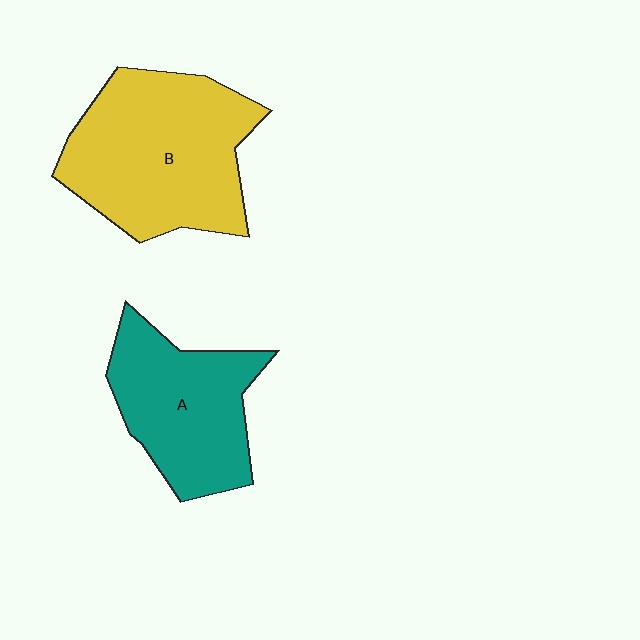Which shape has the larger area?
Shape B (yellow).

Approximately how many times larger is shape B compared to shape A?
Approximately 1.4 times.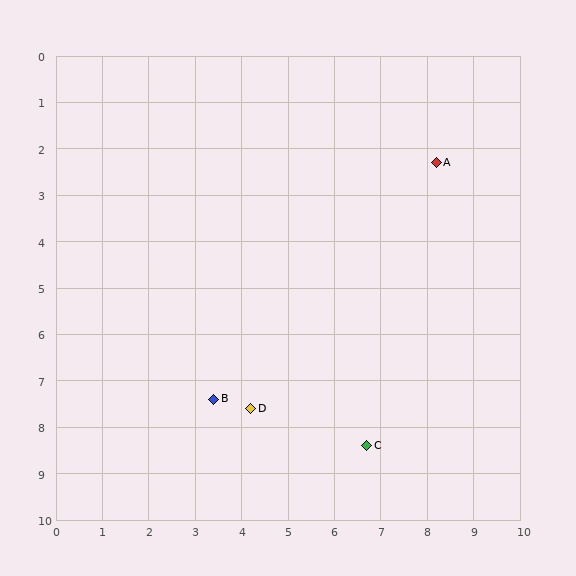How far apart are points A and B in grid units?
Points A and B are about 7.0 grid units apart.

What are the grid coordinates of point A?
Point A is at approximately (8.2, 2.3).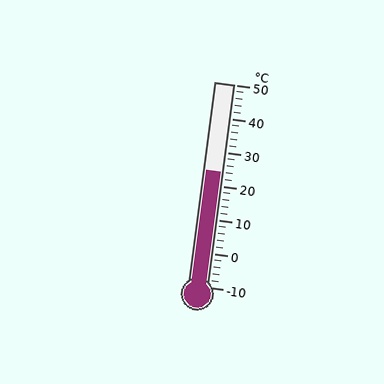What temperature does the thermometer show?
The thermometer shows approximately 24°C.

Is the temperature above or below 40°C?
The temperature is below 40°C.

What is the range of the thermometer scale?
The thermometer scale ranges from -10°C to 50°C.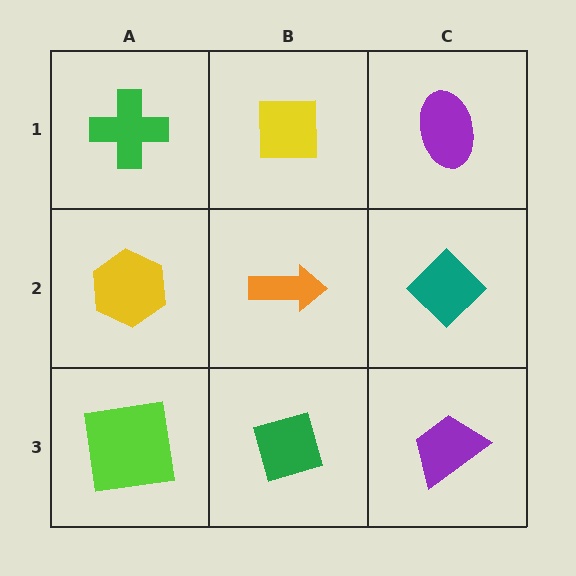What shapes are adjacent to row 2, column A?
A green cross (row 1, column A), a lime square (row 3, column A), an orange arrow (row 2, column B).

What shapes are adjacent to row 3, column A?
A yellow hexagon (row 2, column A), a green diamond (row 3, column B).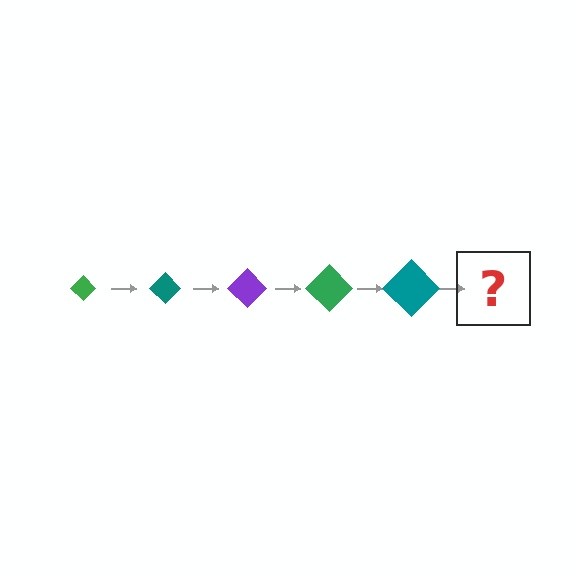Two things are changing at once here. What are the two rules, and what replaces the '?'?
The two rules are that the diamond grows larger each step and the color cycles through green, teal, and purple. The '?' should be a purple diamond, larger than the previous one.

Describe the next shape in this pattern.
It should be a purple diamond, larger than the previous one.